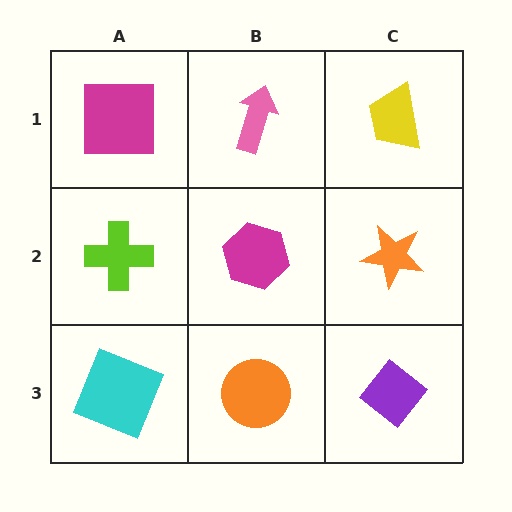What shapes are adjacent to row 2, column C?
A yellow trapezoid (row 1, column C), a purple diamond (row 3, column C), a magenta hexagon (row 2, column B).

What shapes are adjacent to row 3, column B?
A magenta hexagon (row 2, column B), a cyan square (row 3, column A), a purple diamond (row 3, column C).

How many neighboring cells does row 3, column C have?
2.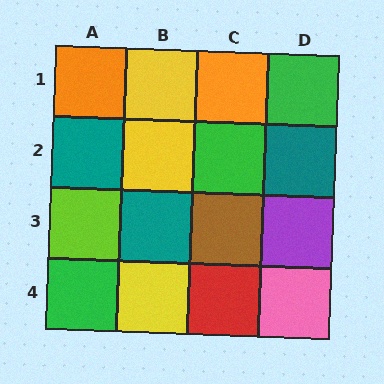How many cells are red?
1 cell is red.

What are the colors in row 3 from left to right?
Lime, teal, brown, purple.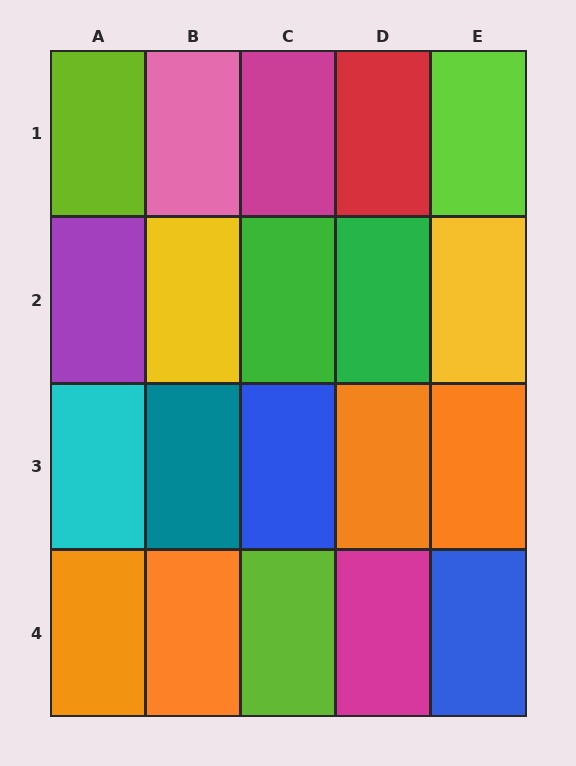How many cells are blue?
2 cells are blue.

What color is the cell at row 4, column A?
Orange.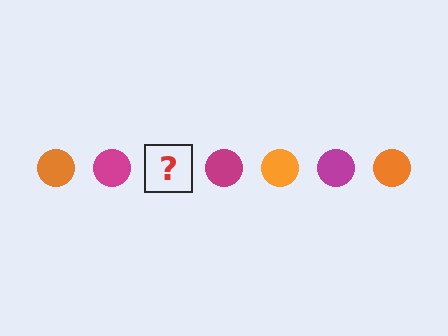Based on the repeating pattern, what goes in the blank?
The blank should be an orange circle.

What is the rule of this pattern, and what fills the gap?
The rule is that the pattern cycles through orange, magenta circles. The gap should be filled with an orange circle.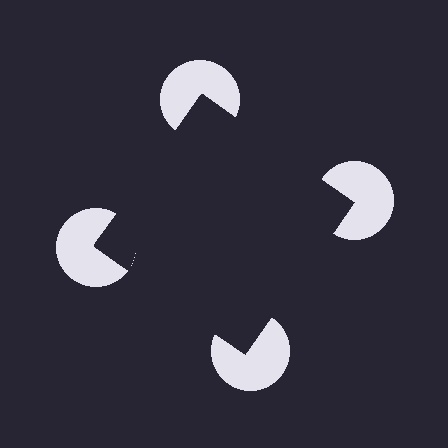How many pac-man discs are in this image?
There are 4 — one at each vertex of the illusory square.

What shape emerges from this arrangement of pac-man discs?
An illusory square — its edges are inferred from the aligned wedge cuts in the pac-man discs, not physically drawn.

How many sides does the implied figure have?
4 sides.